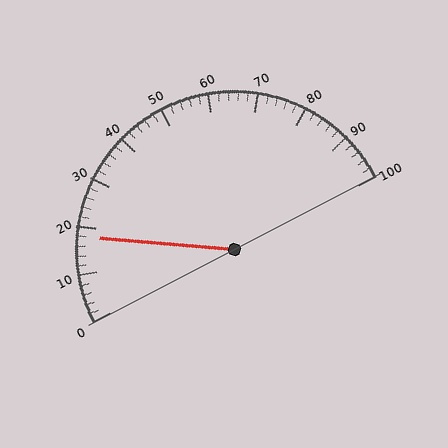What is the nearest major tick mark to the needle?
The nearest major tick mark is 20.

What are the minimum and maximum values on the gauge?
The gauge ranges from 0 to 100.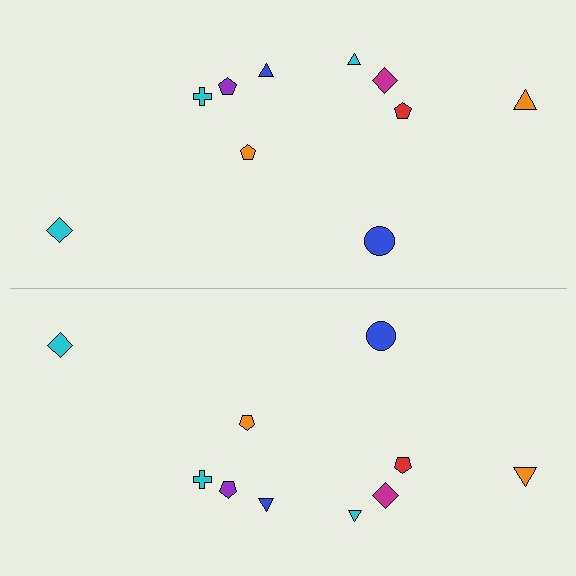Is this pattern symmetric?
Yes, this pattern has bilateral (reflection) symmetry.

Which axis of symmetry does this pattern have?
The pattern has a horizontal axis of symmetry running through the center of the image.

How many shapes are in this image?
There are 20 shapes in this image.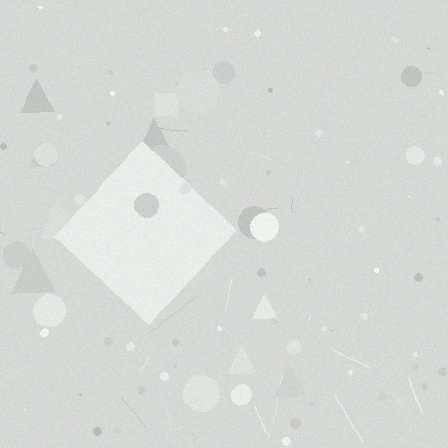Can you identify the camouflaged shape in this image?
The camouflaged shape is a diamond.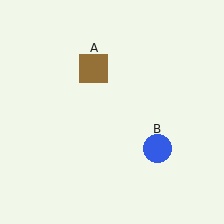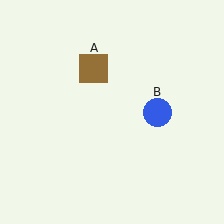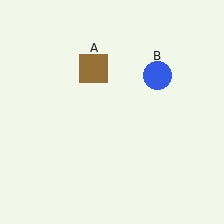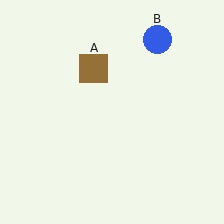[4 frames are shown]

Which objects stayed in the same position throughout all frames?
Brown square (object A) remained stationary.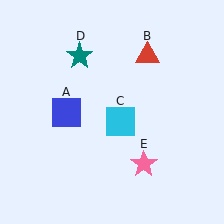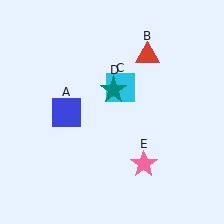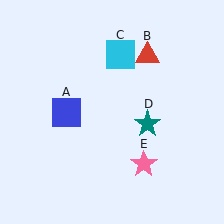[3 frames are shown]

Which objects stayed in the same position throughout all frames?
Blue square (object A) and red triangle (object B) and pink star (object E) remained stationary.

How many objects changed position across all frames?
2 objects changed position: cyan square (object C), teal star (object D).